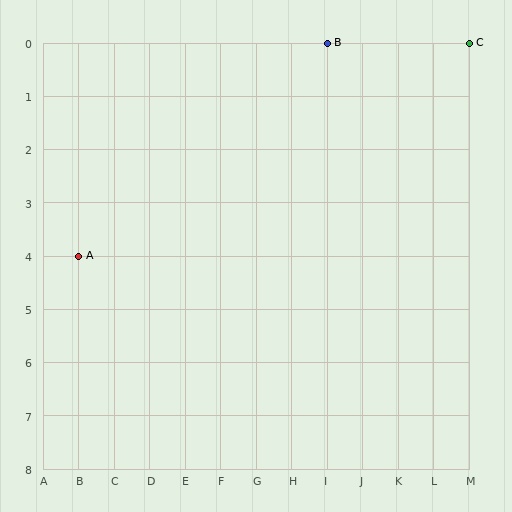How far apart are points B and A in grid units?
Points B and A are 7 columns and 4 rows apart (about 8.1 grid units diagonally).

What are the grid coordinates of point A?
Point A is at grid coordinates (B, 4).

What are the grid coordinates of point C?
Point C is at grid coordinates (M, 0).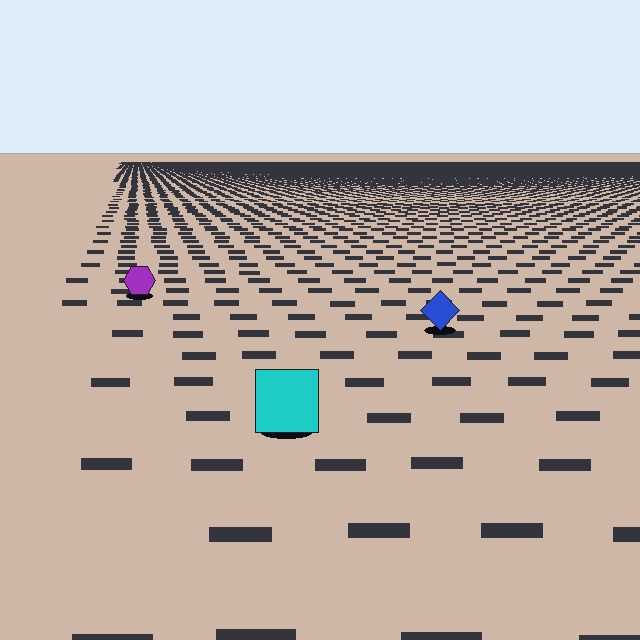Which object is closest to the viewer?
The cyan square is closest. The texture marks near it are larger and more spread out.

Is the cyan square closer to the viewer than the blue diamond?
Yes. The cyan square is closer — you can tell from the texture gradient: the ground texture is coarser near it.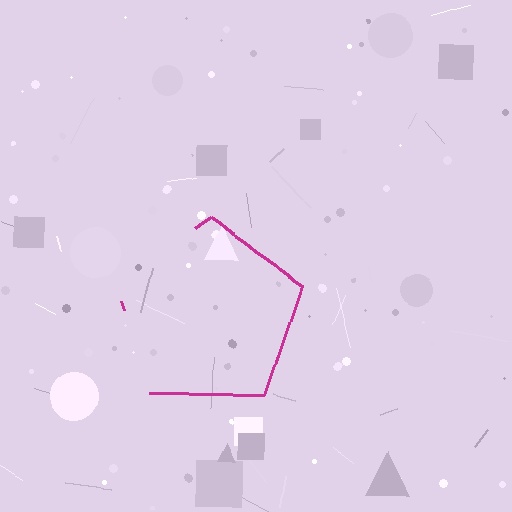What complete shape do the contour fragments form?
The contour fragments form a pentagon.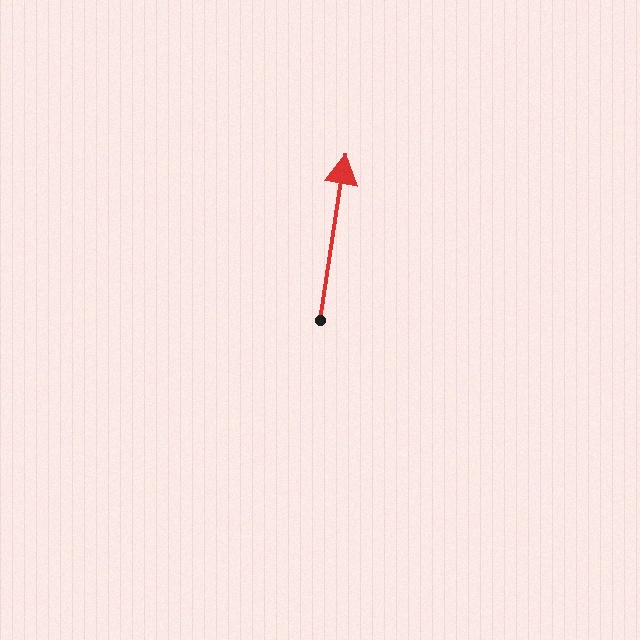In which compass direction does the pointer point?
North.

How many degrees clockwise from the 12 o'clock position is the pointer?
Approximately 9 degrees.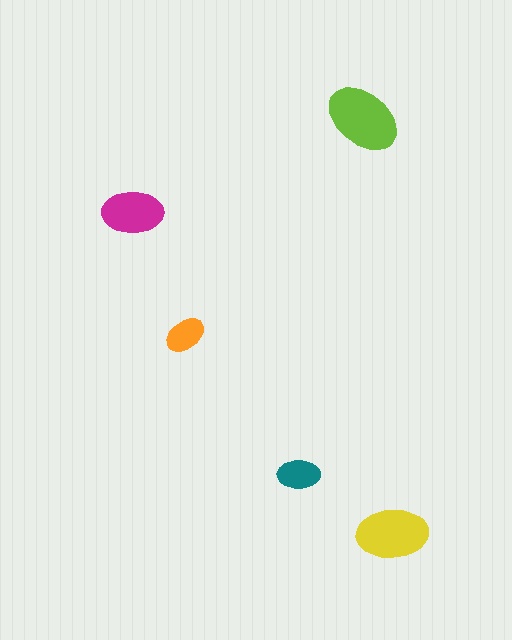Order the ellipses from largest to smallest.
the lime one, the yellow one, the magenta one, the teal one, the orange one.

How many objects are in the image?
There are 5 objects in the image.